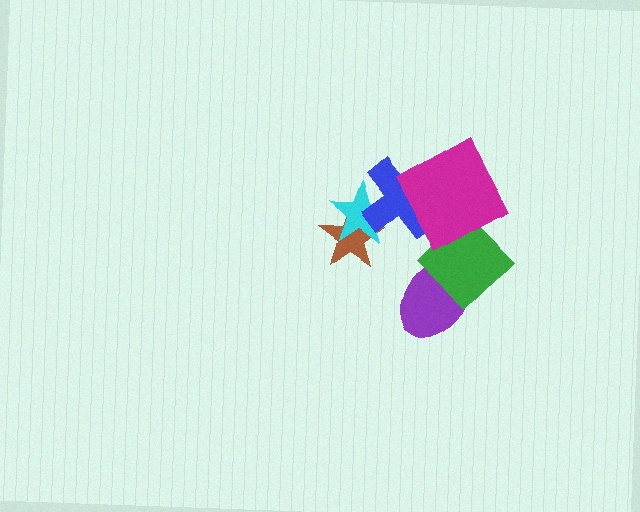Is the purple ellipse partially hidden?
Yes, it is partially covered by another shape.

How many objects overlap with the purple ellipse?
1 object overlaps with the purple ellipse.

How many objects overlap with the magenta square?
2 objects overlap with the magenta square.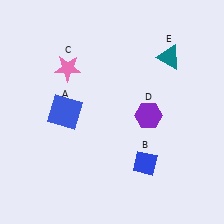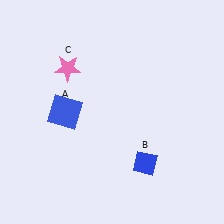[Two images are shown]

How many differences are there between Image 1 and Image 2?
There are 2 differences between the two images.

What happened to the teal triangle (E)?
The teal triangle (E) was removed in Image 2. It was in the top-right area of Image 1.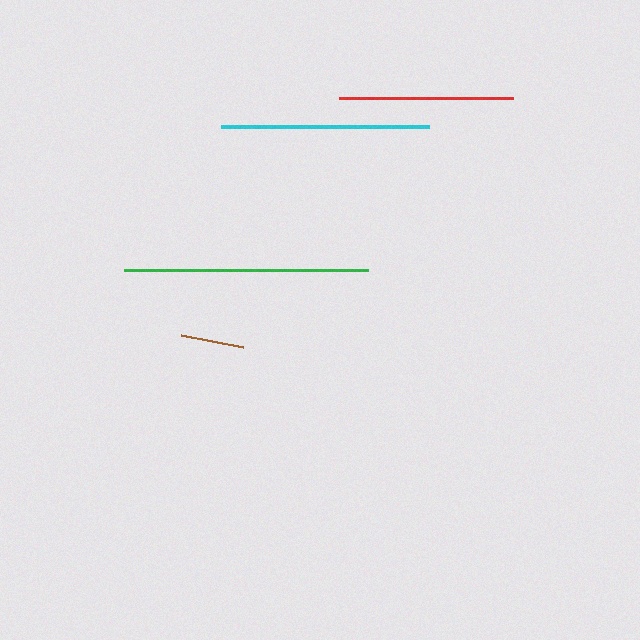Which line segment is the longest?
The green line is the longest at approximately 243 pixels.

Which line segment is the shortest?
The brown line is the shortest at approximately 63 pixels.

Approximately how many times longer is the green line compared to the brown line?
The green line is approximately 3.9 times the length of the brown line.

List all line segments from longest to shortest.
From longest to shortest: green, cyan, red, brown.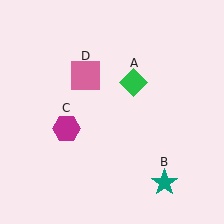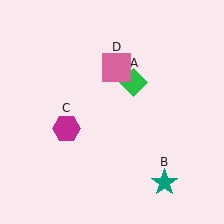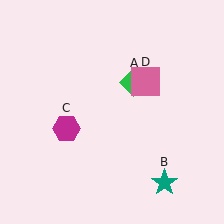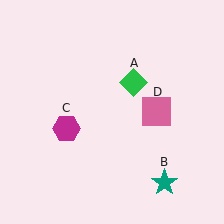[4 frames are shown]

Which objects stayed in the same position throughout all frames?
Green diamond (object A) and teal star (object B) and magenta hexagon (object C) remained stationary.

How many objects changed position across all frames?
1 object changed position: pink square (object D).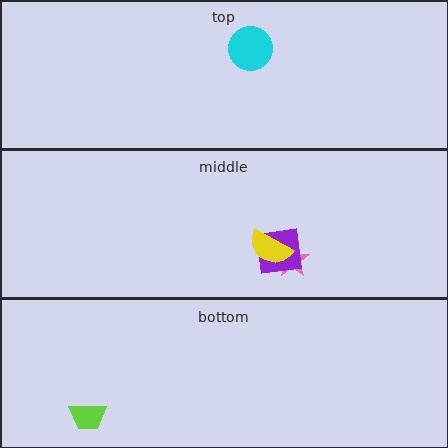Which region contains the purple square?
The middle region.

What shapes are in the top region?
The cyan circle.